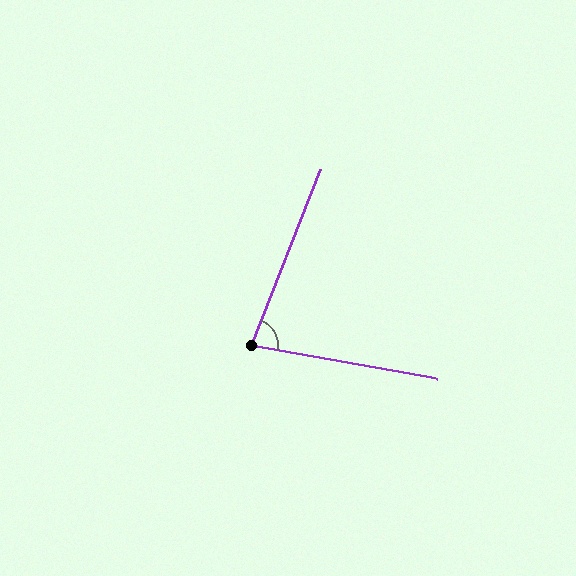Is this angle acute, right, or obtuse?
It is acute.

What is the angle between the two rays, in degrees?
Approximately 79 degrees.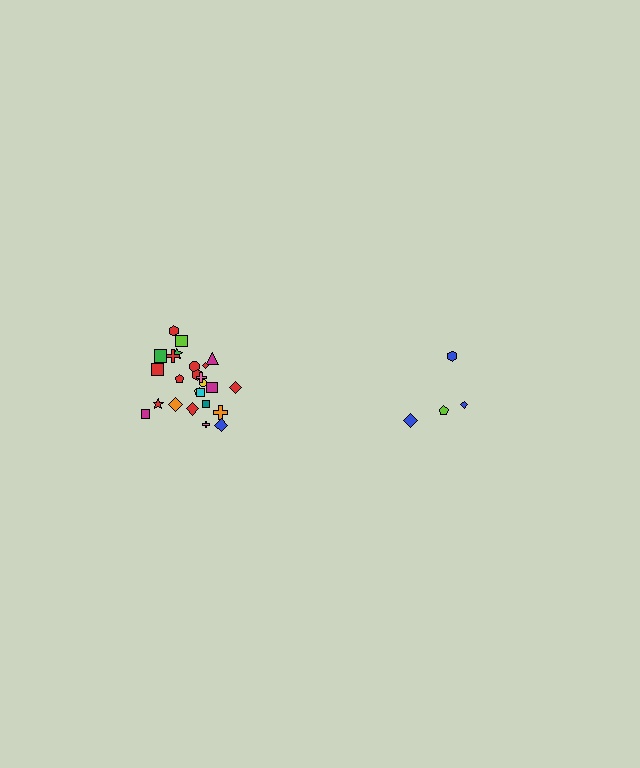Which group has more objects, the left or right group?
The left group.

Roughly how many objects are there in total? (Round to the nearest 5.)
Roughly 30 objects in total.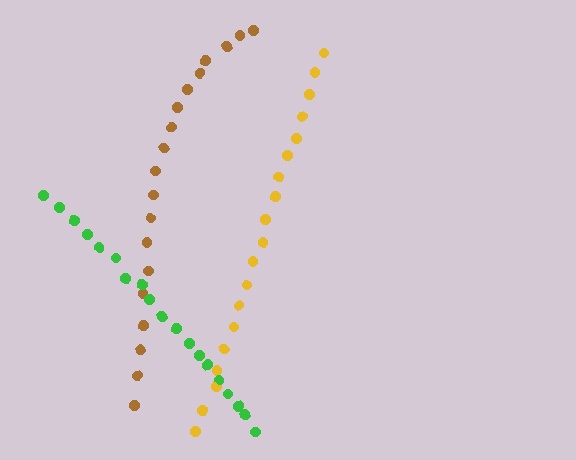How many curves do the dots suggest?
There are 3 distinct paths.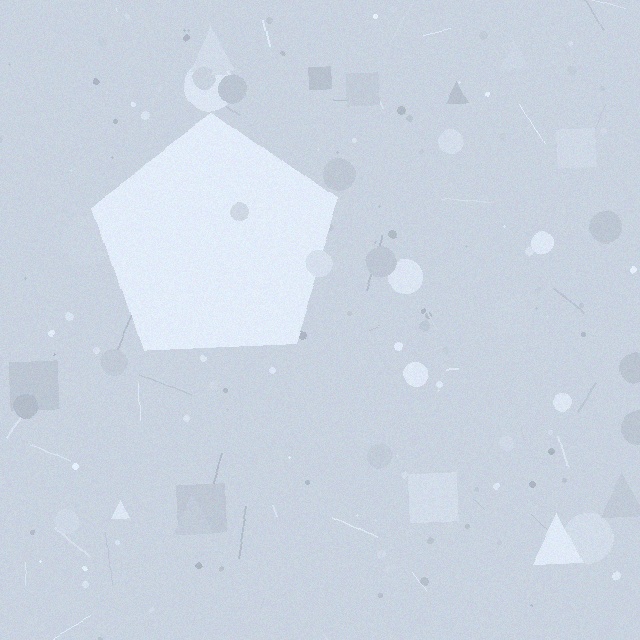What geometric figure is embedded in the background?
A pentagon is embedded in the background.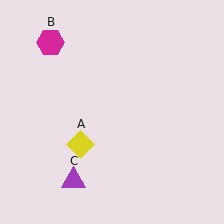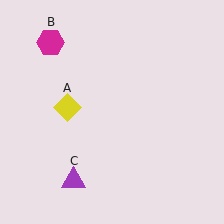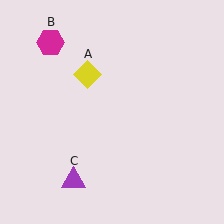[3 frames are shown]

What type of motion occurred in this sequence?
The yellow diamond (object A) rotated clockwise around the center of the scene.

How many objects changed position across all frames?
1 object changed position: yellow diamond (object A).